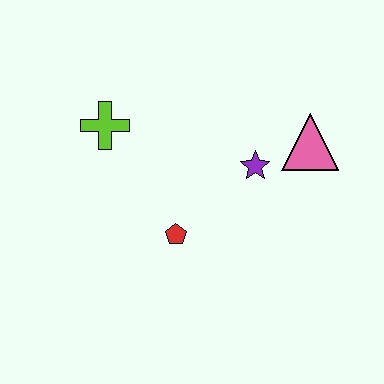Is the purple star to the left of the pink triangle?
Yes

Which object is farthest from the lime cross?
The pink triangle is farthest from the lime cross.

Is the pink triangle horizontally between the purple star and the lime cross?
No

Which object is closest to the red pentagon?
The purple star is closest to the red pentagon.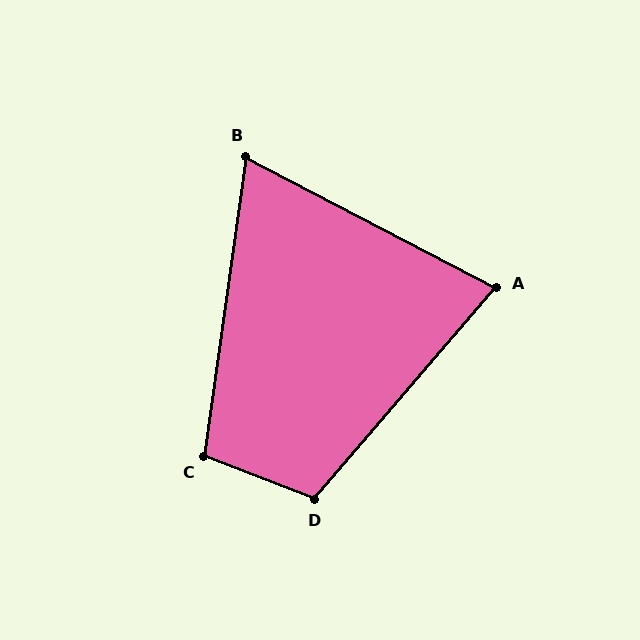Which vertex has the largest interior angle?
D, at approximately 110 degrees.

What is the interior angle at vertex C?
Approximately 103 degrees (obtuse).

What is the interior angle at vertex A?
Approximately 77 degrees (acute).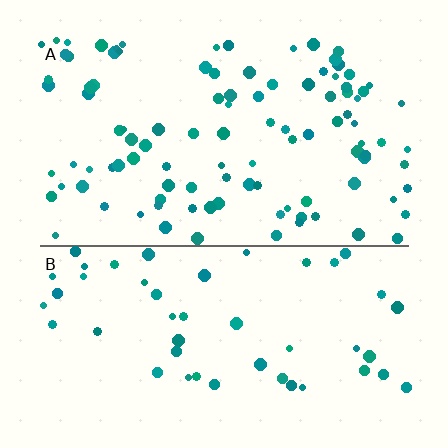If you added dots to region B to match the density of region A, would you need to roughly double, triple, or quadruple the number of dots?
Approximately double.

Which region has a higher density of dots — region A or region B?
A (the top).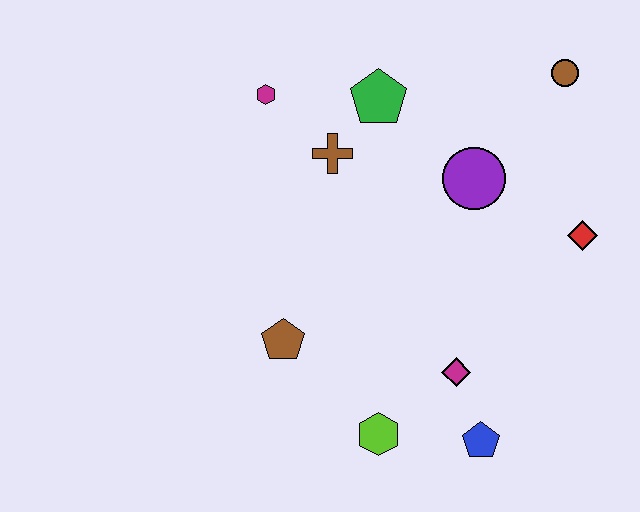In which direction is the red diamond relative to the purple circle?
The red diamond is to the right of the purple circle.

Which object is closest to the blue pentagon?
The magenta diamond is closest to the blue pentagon.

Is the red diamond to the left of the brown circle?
No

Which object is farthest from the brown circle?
The lime hexagon is farthest from the brown circle.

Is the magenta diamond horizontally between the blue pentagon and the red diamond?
No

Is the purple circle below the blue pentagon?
No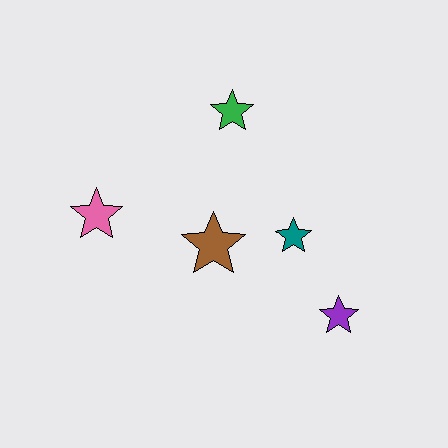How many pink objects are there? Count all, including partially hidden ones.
There is 1 pink object.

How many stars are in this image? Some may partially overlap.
There are 5 stars.